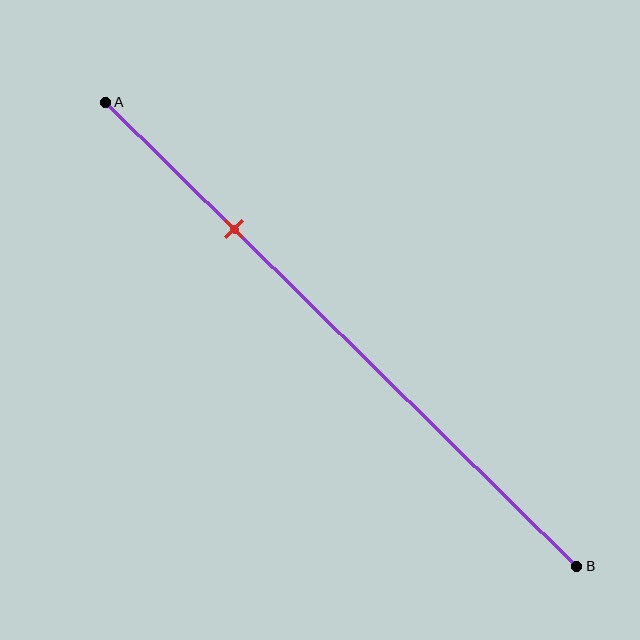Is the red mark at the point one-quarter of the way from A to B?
Yes, the mark is approximately at the one-quarter point.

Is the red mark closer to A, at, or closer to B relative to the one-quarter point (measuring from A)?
The red mark is approximately at the one-quarter point of segment AB.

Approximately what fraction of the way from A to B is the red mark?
The red mark is approximately 25% of the way from A to B.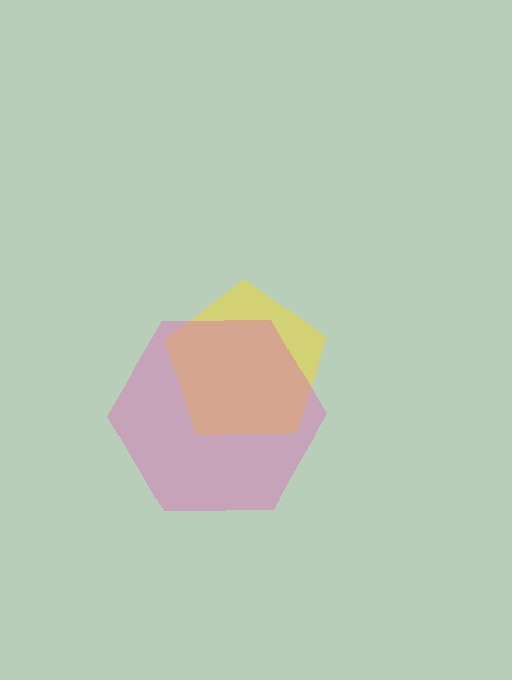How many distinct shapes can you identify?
There are 2 distinct shapes: a yellow pentagon, a pink hexagon.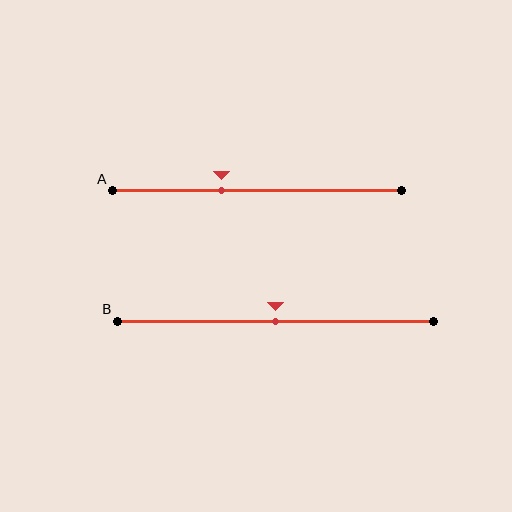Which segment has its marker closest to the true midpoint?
Segment B has its marker closest to the true midpoint.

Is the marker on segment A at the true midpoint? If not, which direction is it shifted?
No, the marker on segment A is shifted to the left by about 12% of the segment length.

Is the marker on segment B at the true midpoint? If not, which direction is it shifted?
Yes, the marker on segment B is at the true midpoint.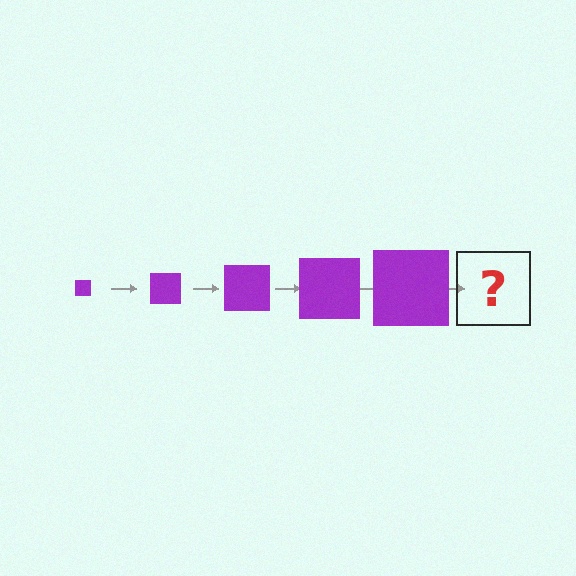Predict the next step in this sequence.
The next step is a purple square, larger than the previous one.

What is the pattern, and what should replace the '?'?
The pattern is that the square gets progressively larger each step. The '?' should be a purple square, larger than the previous one.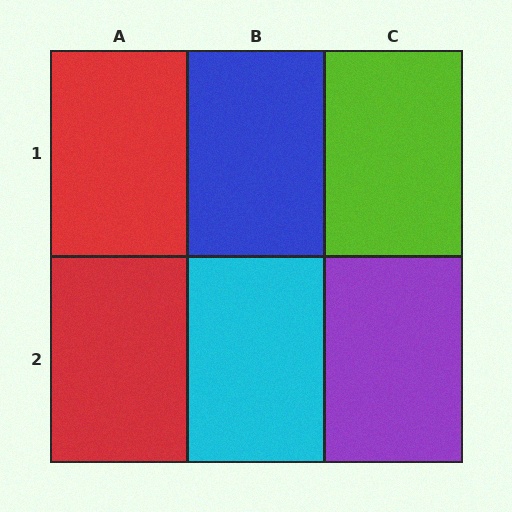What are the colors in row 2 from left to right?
Red, cyan, purple.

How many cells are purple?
1 cell is purple.